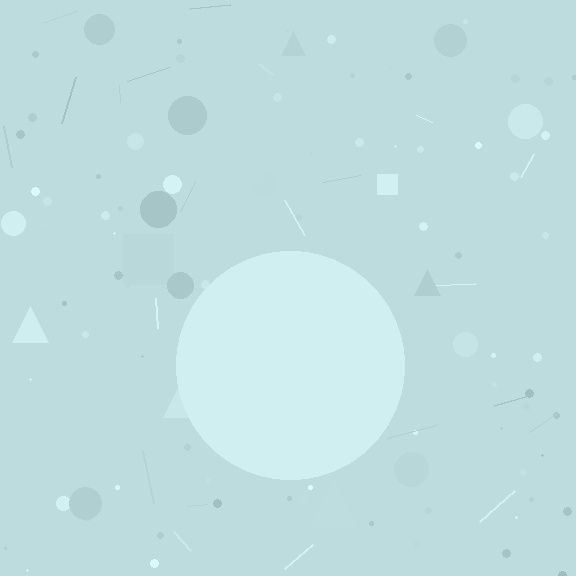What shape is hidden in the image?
A circle is hidden in the image.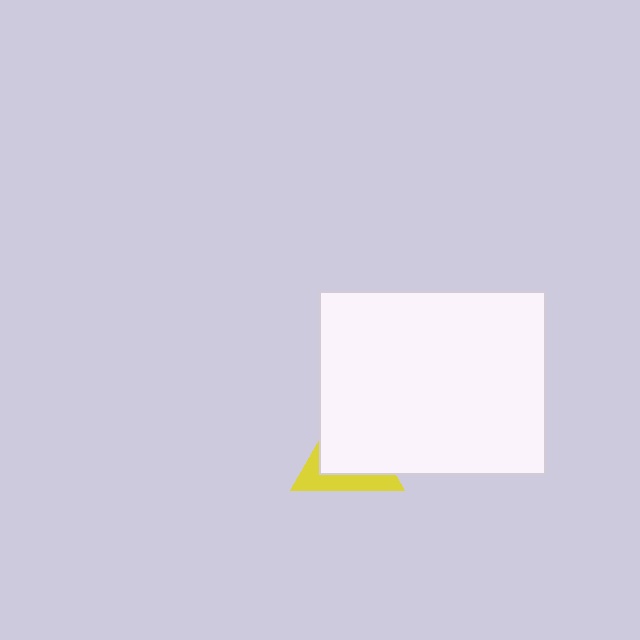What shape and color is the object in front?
The object in front is a white rectangle.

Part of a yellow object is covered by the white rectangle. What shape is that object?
It is a triangle.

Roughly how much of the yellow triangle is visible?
A small part of it is visible (roughly 36%).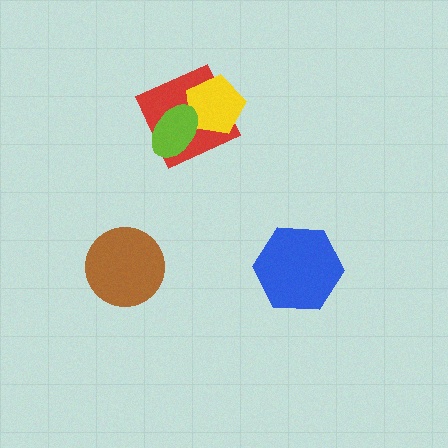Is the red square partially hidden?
Yes, it is partially covered by another shape.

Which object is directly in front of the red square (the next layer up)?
The yellow pentagon is directly in front of the red square.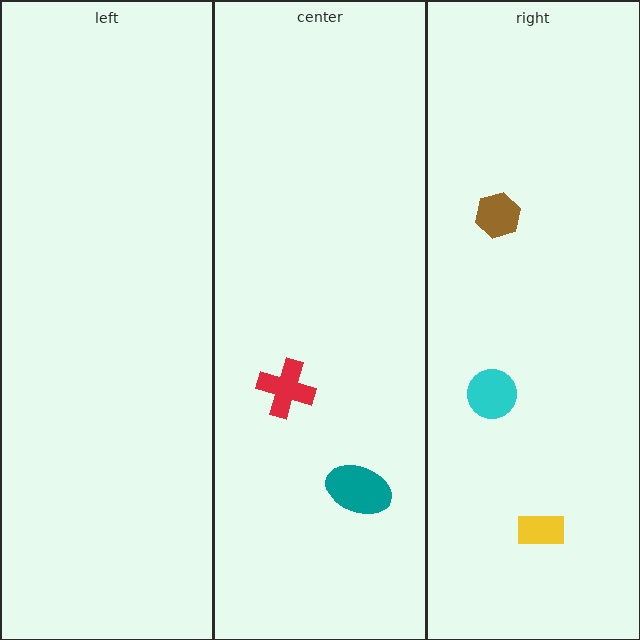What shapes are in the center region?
The red cross, the teal ellipse.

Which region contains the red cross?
The center region.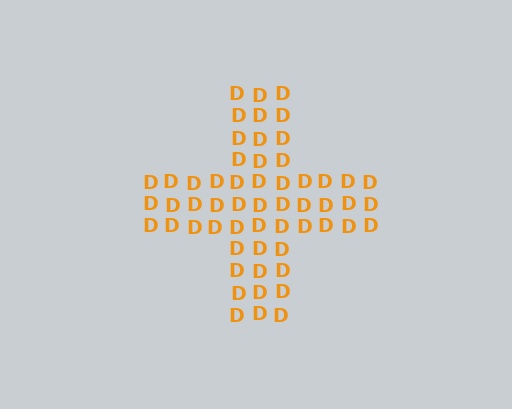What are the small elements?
The small elements are letter D's.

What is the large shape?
The large shape is a cross.